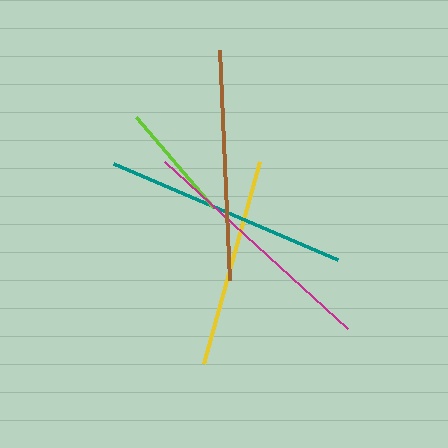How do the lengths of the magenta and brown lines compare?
The magenta and brown lines are approximately the same length.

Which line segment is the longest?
The magenta line is the longest at approximately 249 pixels.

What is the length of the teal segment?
The teal segment is approximately 244 pixels long.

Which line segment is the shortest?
The lime line is the shortest at approximately 118 pixels.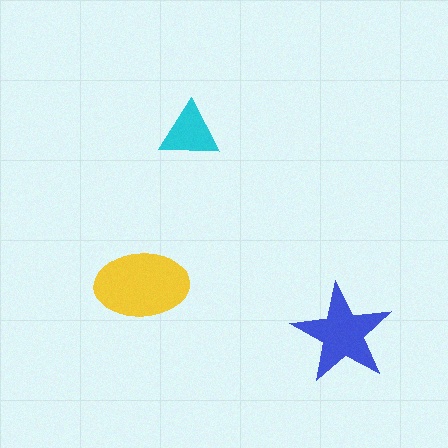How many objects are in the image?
There are 3 objects in the image.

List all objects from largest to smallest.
The yellow ellipse, the blue star, the cyan triangle.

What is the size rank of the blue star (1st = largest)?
2nd.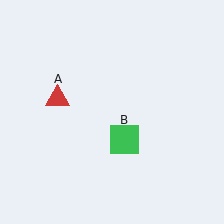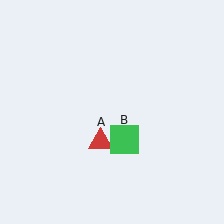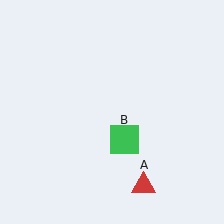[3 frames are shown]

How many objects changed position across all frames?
1 object changed position: red triangle (object A).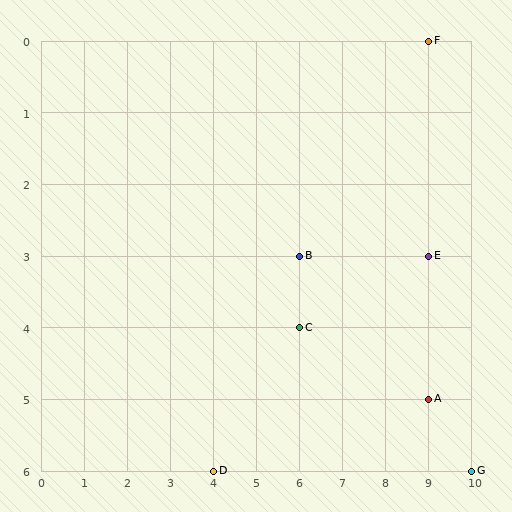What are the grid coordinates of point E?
Point E is at grid coordinates (9, 3).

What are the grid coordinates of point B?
Point B is at grid coordinates (6, 3).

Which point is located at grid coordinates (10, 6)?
Point G is at (10, 6).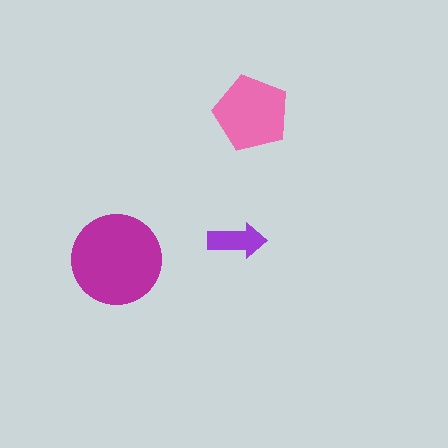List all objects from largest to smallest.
The magenta circle, the pink pentagon, the purple arrow.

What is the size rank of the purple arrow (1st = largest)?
3rd.